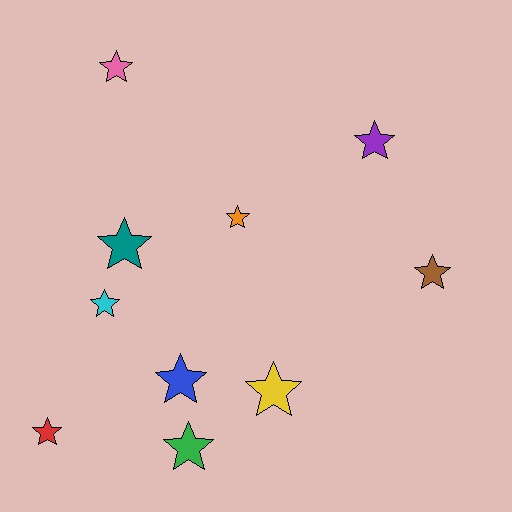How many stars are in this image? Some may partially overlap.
There are 10 stars.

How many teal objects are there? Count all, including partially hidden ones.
There is 1 teal object.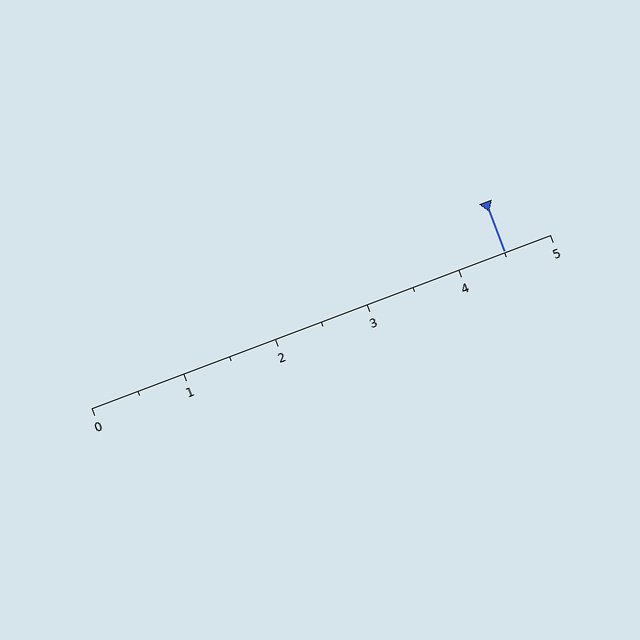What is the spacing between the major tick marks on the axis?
The major ticks are spaced 1 apart.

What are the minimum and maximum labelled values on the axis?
The axis runs from 0 to 5.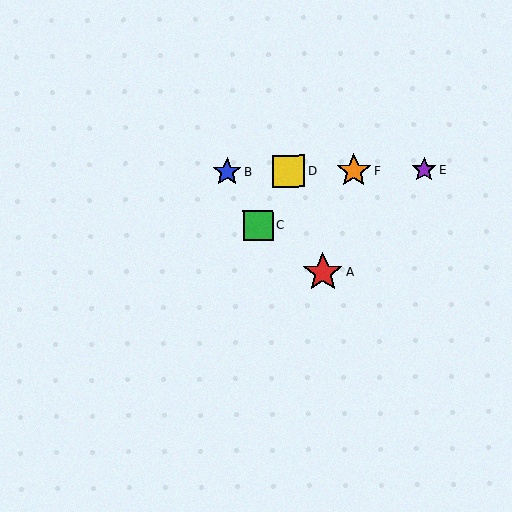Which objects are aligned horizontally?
Objects B, D, E, F are aligned horizontally.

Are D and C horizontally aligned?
No, D is at y≈171 and C is at y≈225.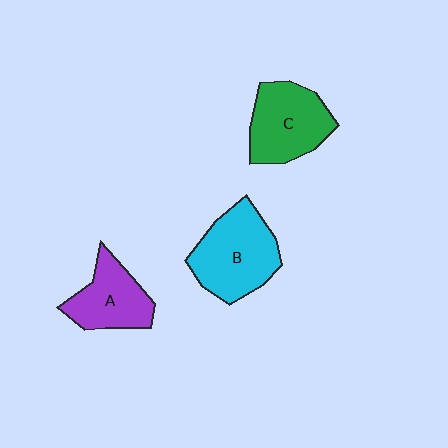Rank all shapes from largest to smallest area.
From largest to smallest: B (cyan), C (green), A (purple).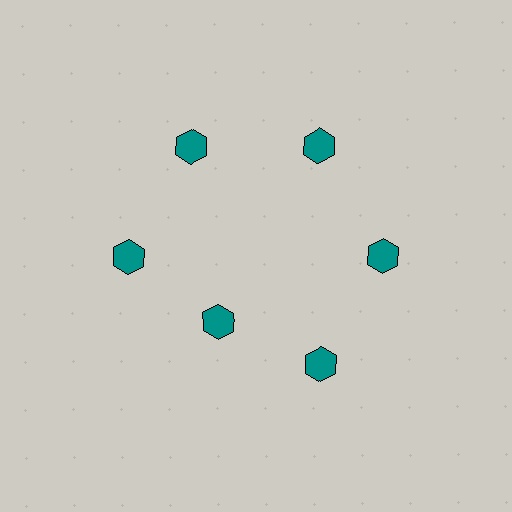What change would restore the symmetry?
The symmetry would be restored by moving it outward, back onto the ring so that all 6 hexagons sit at equal angles and equal distance from the center.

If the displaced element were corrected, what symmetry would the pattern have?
It would have 6-fold rotational symmetry — the pattern would map onto itself every 60 degrees.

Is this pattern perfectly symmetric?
No. The 6 teal hexagons are arranged in a ring, but one element near the 7 o'clock position is pulled inward toward the center, breaking the 6-fold rotational symmetry.